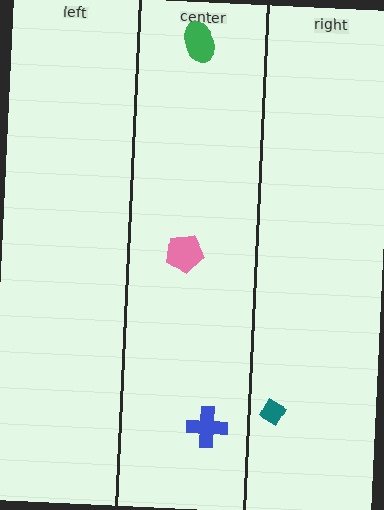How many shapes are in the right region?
1.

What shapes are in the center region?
The pink pentagon, the green ellipse, the blue cross.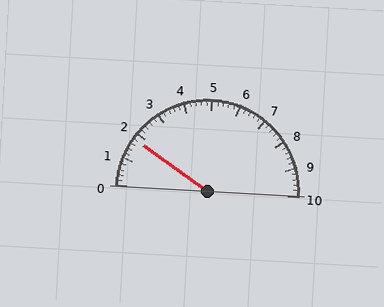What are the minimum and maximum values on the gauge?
The gauge ranges from 0 to 10.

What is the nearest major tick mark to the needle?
The nearest major tick mark is 2.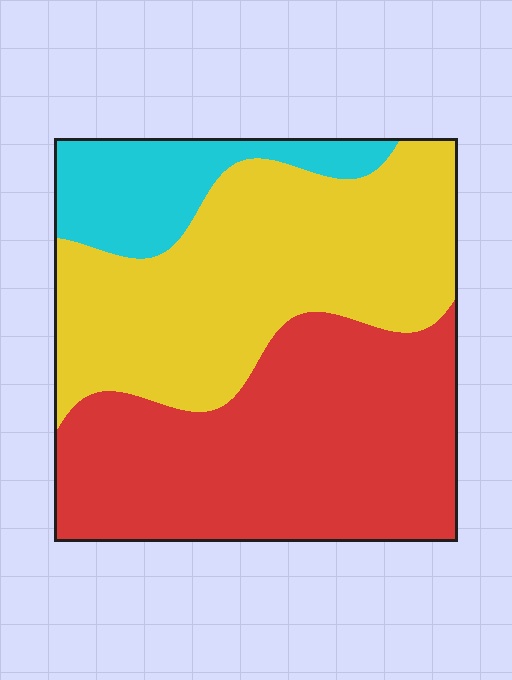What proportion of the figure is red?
Red takes up between a quarter and a half of the figure.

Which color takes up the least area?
Cyan, at roughly 15%.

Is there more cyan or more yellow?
Yellow.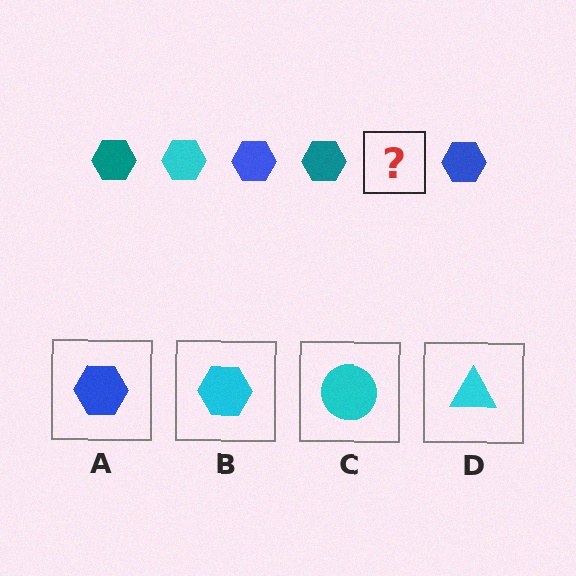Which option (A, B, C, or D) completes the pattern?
B.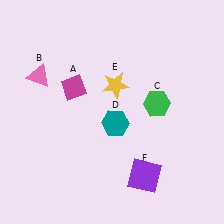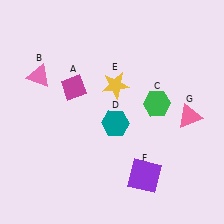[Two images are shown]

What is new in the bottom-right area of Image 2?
A pink triangle (G) was added in the bottom-right area of Image 2.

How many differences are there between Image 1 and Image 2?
There is 1 difference between the two images.